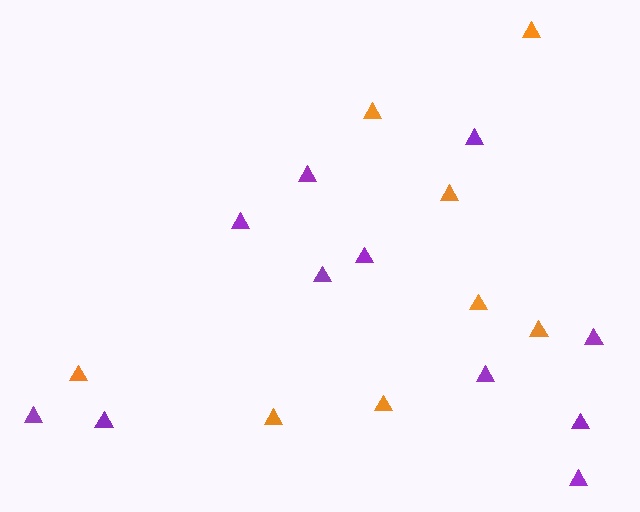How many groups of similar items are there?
There are 2 groups: one group of purple triangles (11) and one group of orange triangles (8).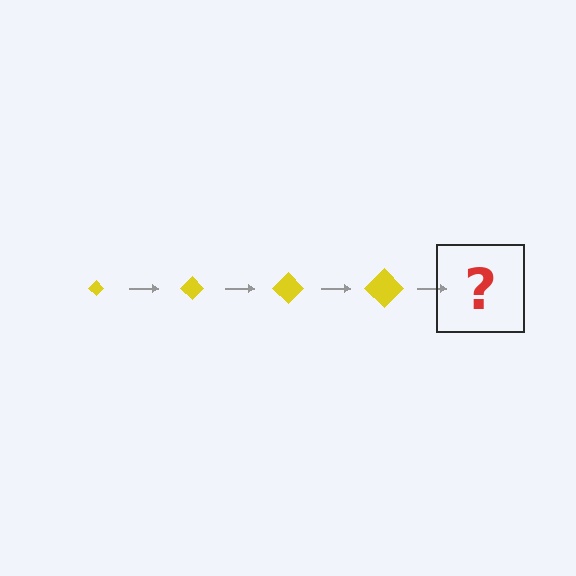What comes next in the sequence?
The next element should be a yellow diamond, larger than the previous one.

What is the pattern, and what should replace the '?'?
The pattern is that the diamond gets progressively larger each step. The '?' should be a yellow diamond, larger than the previous one.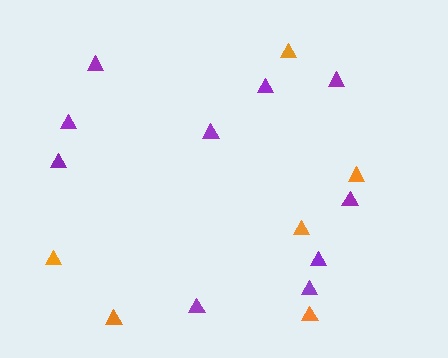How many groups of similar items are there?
There are 2 groups: one group of orange triangles (6) and one group of purple triangles (10).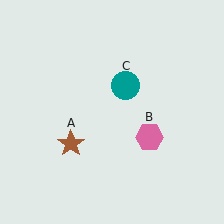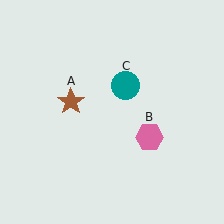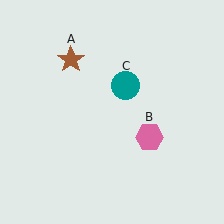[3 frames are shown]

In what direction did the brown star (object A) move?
The brown star (object A) moved up.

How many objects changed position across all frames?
1 object changed position: brown star (object A).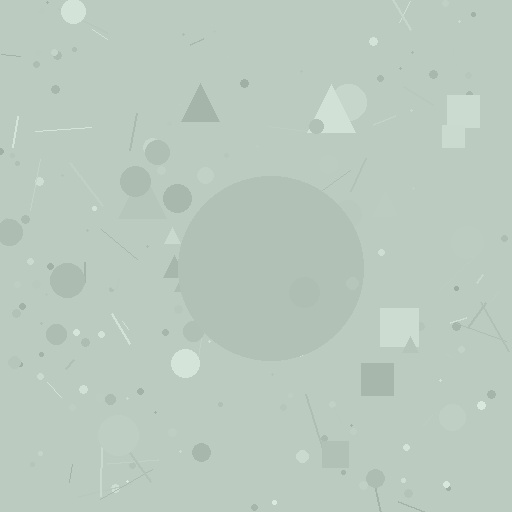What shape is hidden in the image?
A circle is hidden in the image.